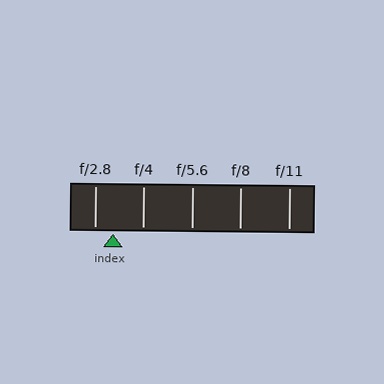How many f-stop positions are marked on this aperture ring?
There are 5 f-stop positions marked.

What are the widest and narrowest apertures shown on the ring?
The widest aperture shown is f/2.8 and the narrowest is f/11.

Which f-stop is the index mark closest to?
The index mark is closest to f/2.8.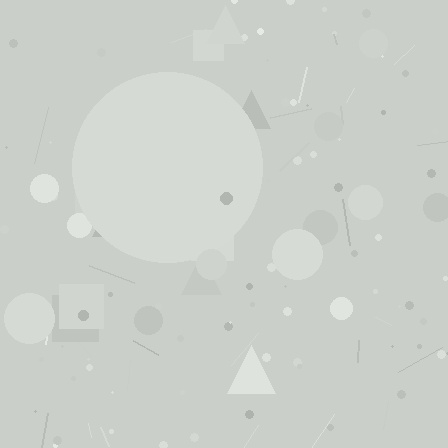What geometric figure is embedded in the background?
A circle is embedded in the background.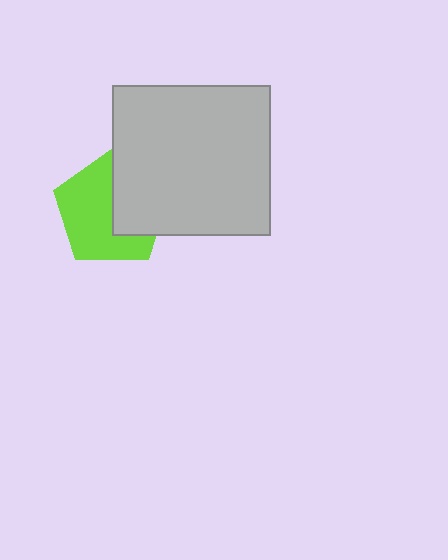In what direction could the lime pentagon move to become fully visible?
The lime pentagon could move left. That would shift it out from behind the light gray rectangle entirely.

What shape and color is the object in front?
The object in front is a light gray rectangle.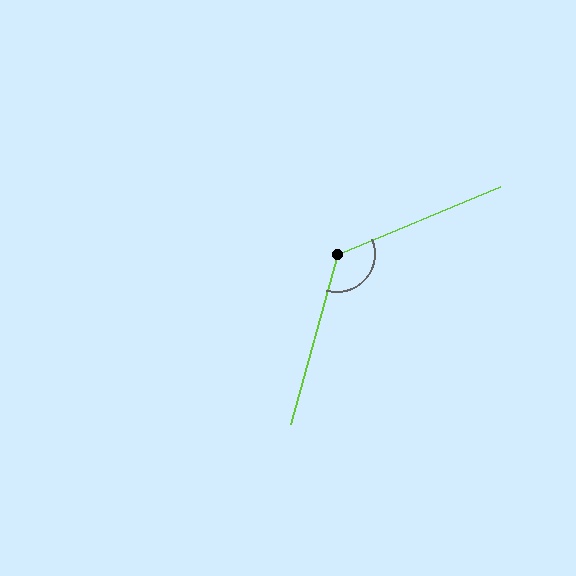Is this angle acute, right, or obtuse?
It is obtuse.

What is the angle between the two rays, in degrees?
Approximately 128 degrees.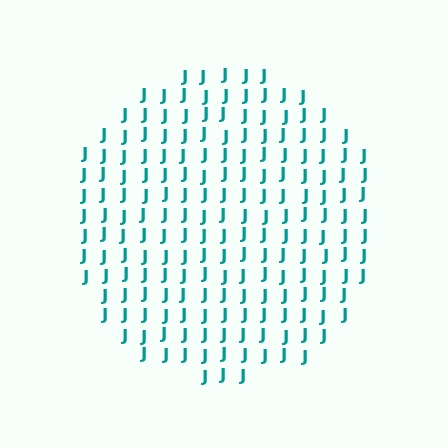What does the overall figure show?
The overall figure shows a circle.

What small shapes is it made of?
It is made of small letter J's.